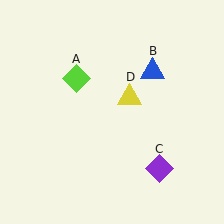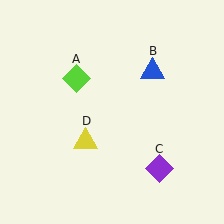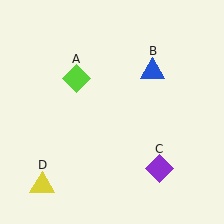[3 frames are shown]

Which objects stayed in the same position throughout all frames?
Lime diamond (object A) and blue triangle (object B) and purple diamond (object C) remained stationary.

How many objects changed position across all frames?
1 object changed position: yellow triangle (object D).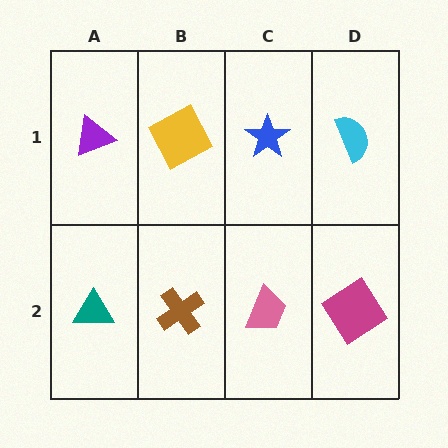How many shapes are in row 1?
4 shapes.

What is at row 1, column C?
A blue star.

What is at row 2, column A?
A teal triangle.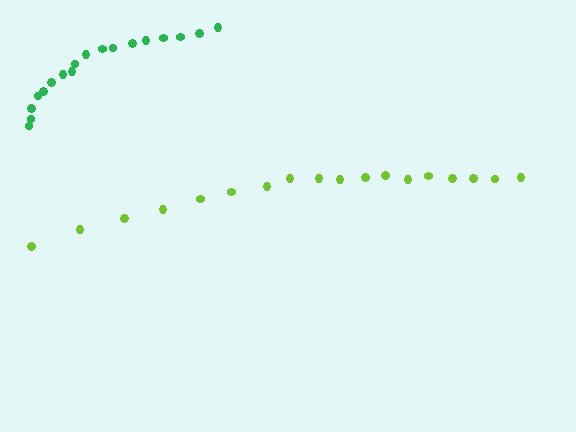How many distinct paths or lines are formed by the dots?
There are 2 distinct paths.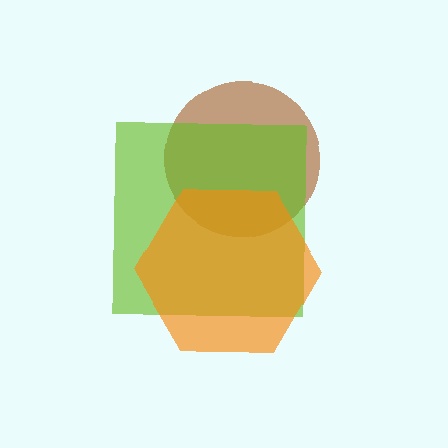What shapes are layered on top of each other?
The layered shapes are: a brown circle, a lime square, an orange hexagon.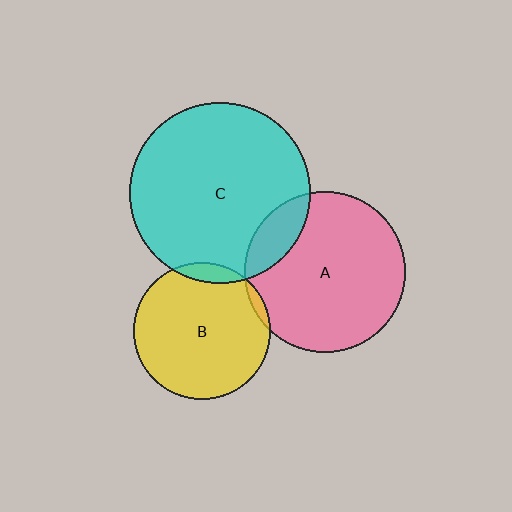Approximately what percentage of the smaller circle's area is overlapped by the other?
Approximately 5%.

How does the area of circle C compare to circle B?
Approximately 1.7 times.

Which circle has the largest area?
Circle C (cyan).